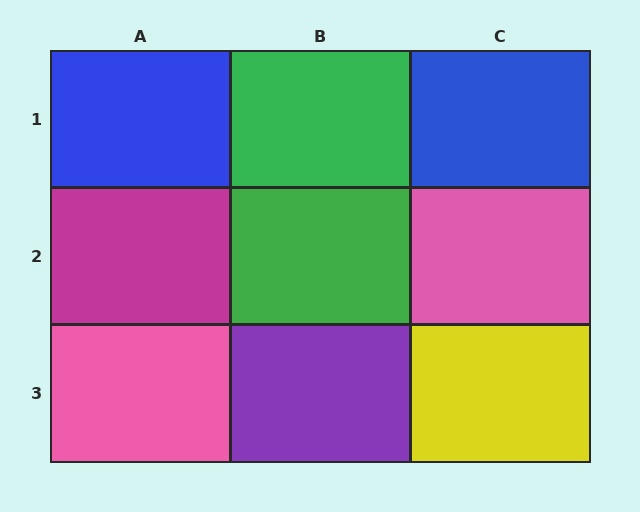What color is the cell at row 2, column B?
Green.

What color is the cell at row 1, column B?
Green.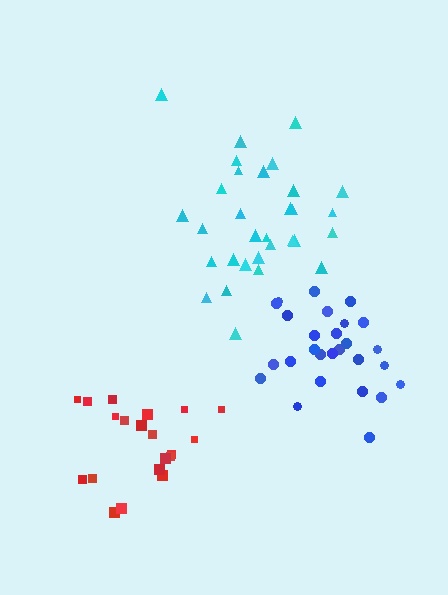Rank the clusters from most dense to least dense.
blue, cyan, red.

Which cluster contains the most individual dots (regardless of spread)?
Cyan (31).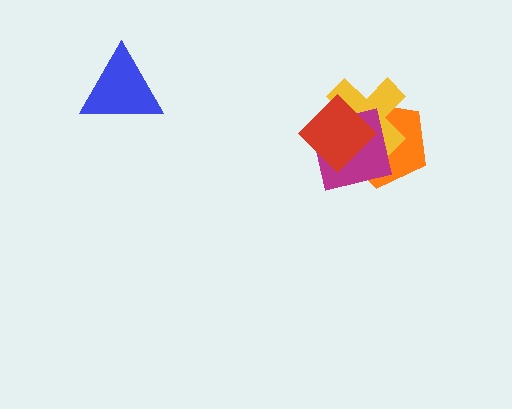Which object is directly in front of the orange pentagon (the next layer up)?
The yellow cross is directly in front of the orange pentagon.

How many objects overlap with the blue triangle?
0 objects overlap with the blue triangle.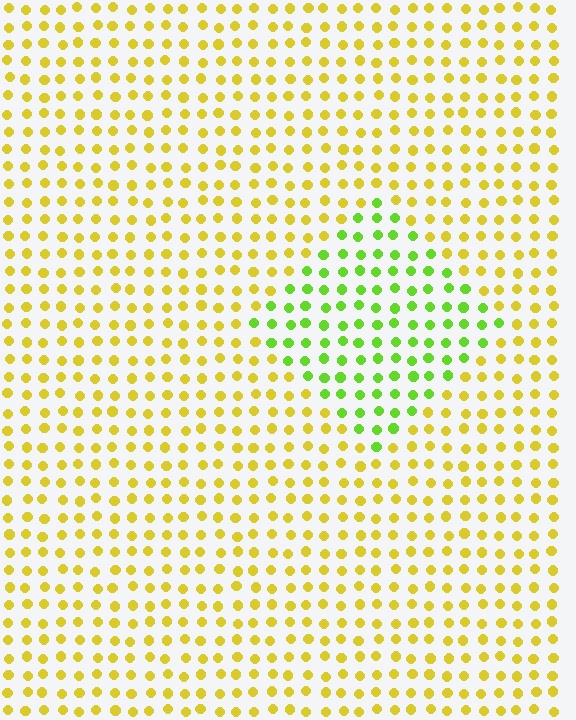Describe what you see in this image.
The image is filled with small yellow elements in a uniform arrangement. A diamond-shaped region is visible where the elements are tinted to a slightly different hue, forming a subtle color boundary.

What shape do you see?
I see a diamond.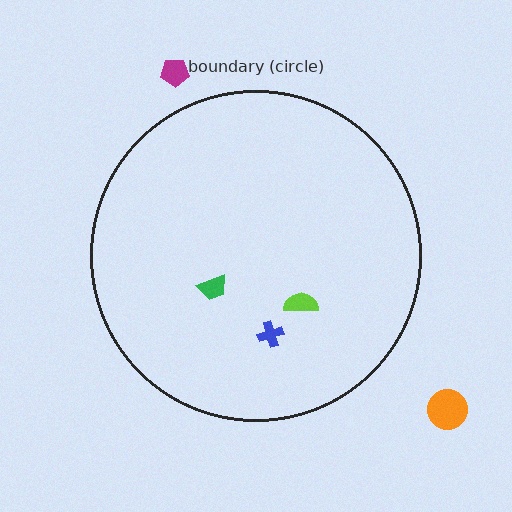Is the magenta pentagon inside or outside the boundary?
Outside.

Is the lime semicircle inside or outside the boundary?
Inside.